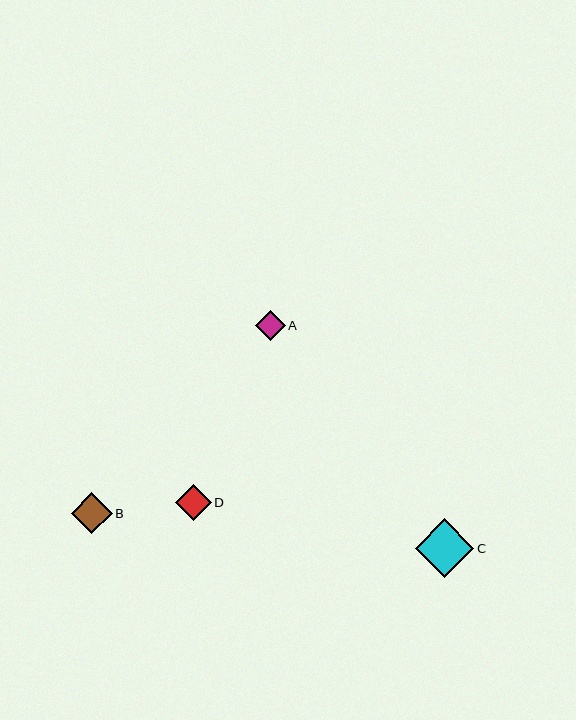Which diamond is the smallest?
Diamond A is the smallest with a size of approximately 30 pixels.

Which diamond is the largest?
Diamond C is the largest with a size of approximately 58 pixels.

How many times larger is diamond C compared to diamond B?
Diamond C is approximately 1.4 times the size of diamond B.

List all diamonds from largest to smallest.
From largest to smallest: C, B, D, A.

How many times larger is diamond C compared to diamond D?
Diamond C is approximately 1.6 times the size of diamond D.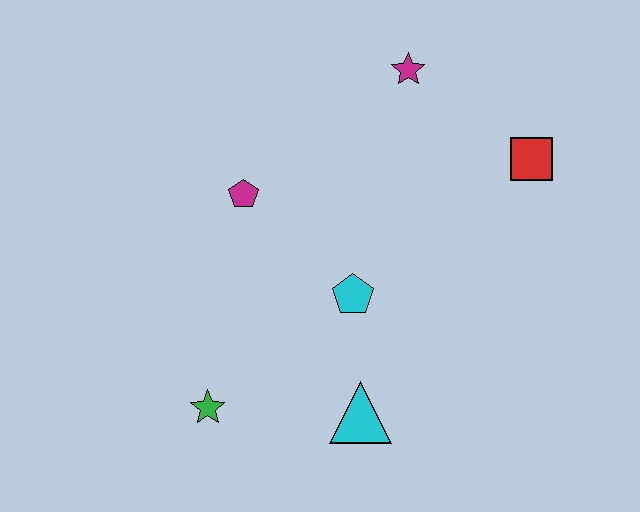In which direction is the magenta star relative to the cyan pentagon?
The magenta star is above the cyan pentagon.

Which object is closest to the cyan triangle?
The cyan pentagon is closest to the cyan triangle.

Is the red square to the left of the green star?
No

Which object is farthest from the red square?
The green star is farthest from the red square.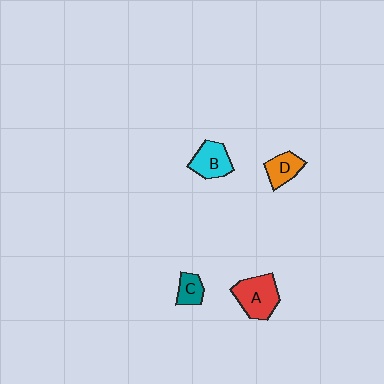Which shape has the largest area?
Shape A (red).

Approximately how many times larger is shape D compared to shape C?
Approximately 1.3 times.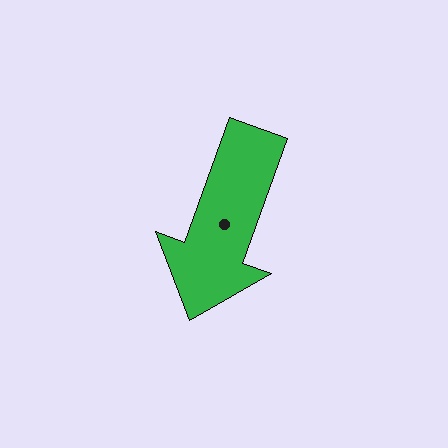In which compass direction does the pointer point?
South.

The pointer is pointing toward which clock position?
Roughly 7 o'clock.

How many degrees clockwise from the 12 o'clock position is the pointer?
Approximately 200 degrees.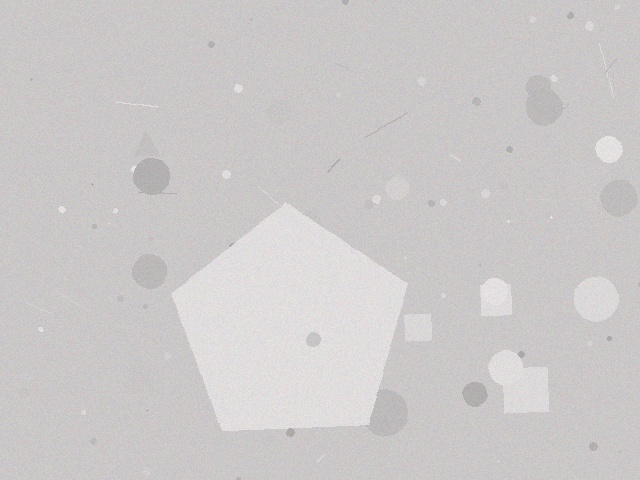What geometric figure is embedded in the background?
A pentagon is embedded in the background.